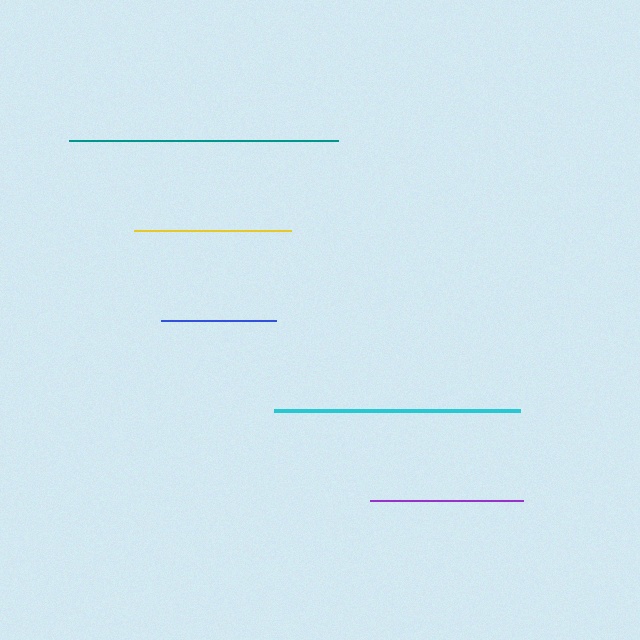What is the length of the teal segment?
The teal segment is approximately 269 pixels long.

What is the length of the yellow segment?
The yellow segment is approximately 157 pixels long.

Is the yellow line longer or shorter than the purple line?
The yellow line is longer than the purple line.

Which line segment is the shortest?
The blue line is the shortest at approximately 116 pixels.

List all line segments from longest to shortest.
From longest to shortest: teal, cyan, yellow, purple, blue.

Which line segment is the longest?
The teal line is the longest at approximately 269 pixels.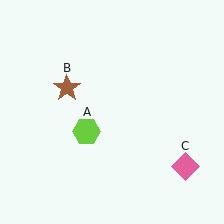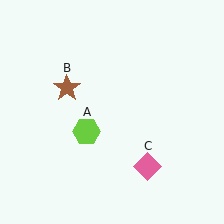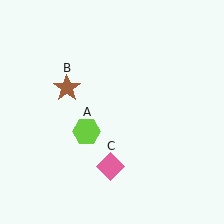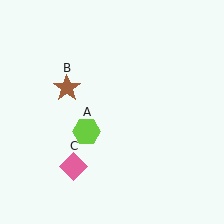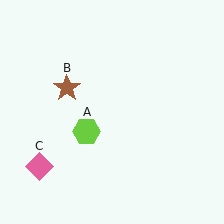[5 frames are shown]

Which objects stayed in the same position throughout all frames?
Lime hexagon (object A) and brown star (object B) remained stationary.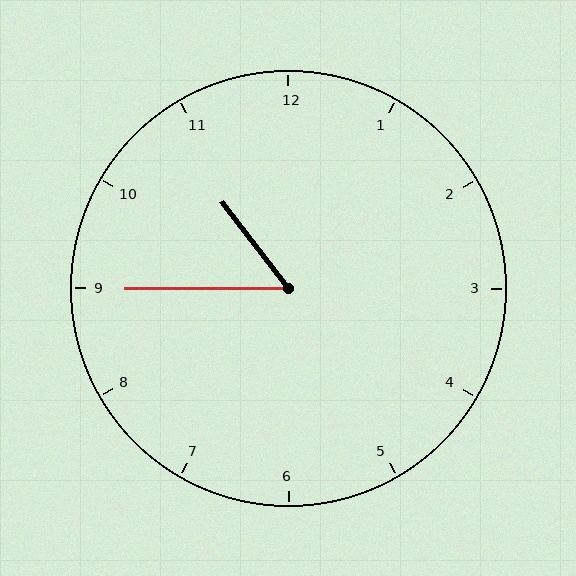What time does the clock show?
10:45.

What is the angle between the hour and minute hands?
Approximately 52 degrees.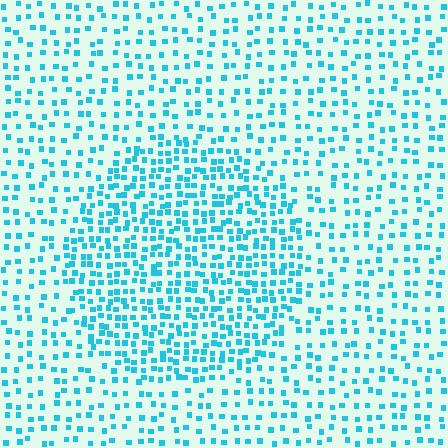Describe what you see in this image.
The image contains small cyan elements arranged at two different densities. A circle-shaped region is visible where the elements are more densely packed than the surrounding area.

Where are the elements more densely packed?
The elements are more densely packed inside the circle boundary.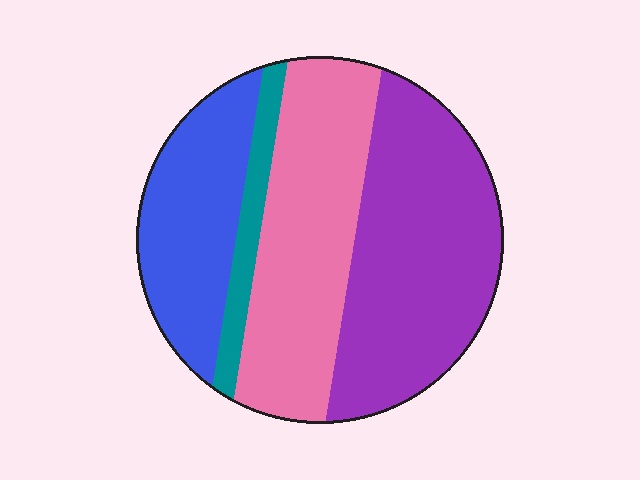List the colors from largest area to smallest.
From largest to smallest: purple, pink, blue, teal.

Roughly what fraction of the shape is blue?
Blue takes up about one fifth (1/5) of the shape.